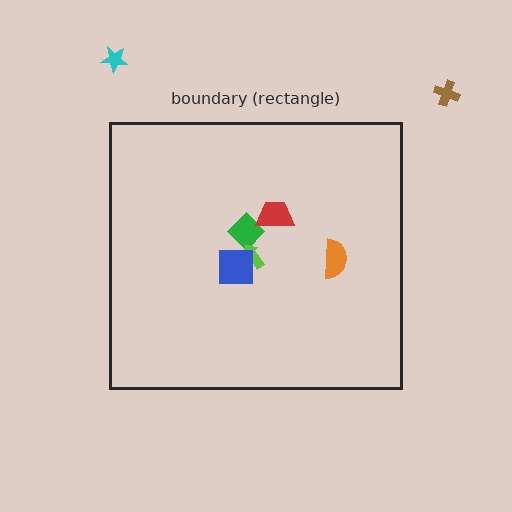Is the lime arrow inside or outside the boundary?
Inside.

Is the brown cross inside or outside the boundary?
Outside.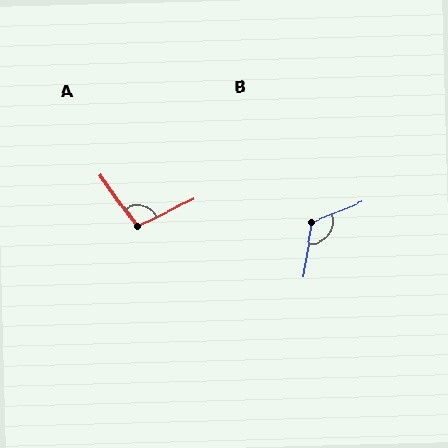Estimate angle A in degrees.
Approximately 100 degrees.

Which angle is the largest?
B, at approximately 121 degrees.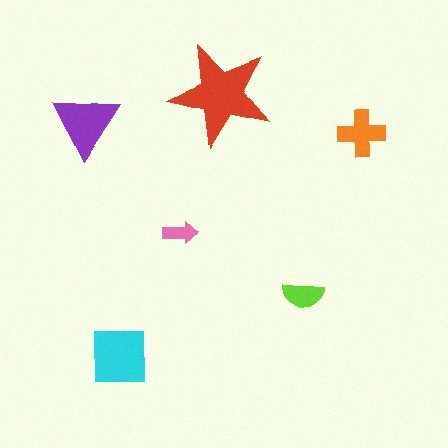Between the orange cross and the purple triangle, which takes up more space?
The purple triangle.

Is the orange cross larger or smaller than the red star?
Smaller.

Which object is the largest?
The red star.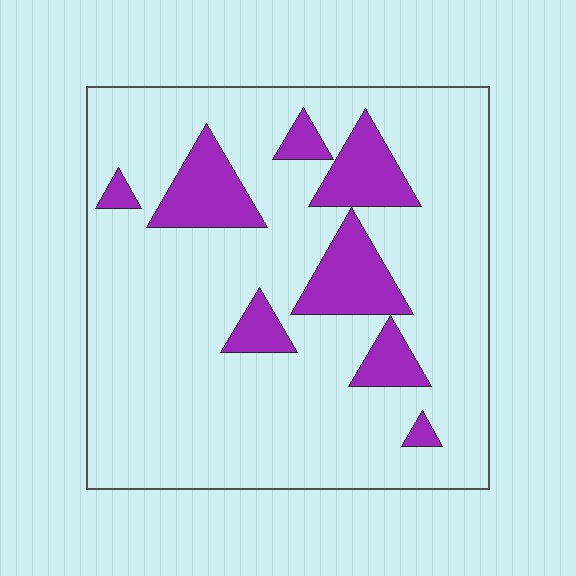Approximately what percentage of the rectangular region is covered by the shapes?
Approximately 15%.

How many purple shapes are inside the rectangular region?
8.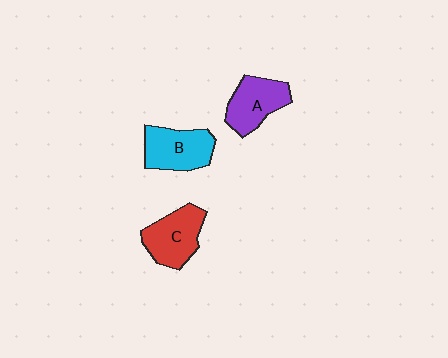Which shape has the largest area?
Shape B (cyan).